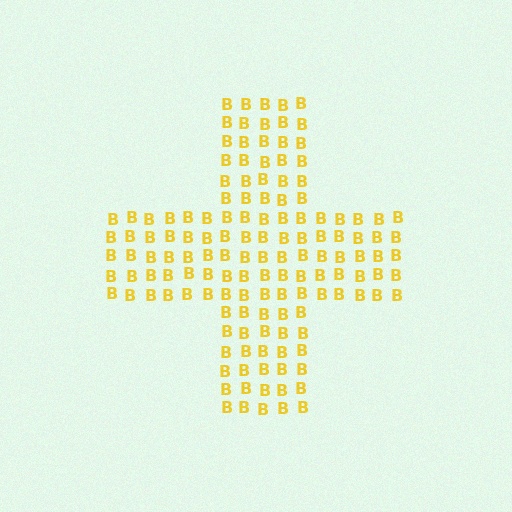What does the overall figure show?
The overall figure shows a cross.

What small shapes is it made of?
It is made of small letter B's.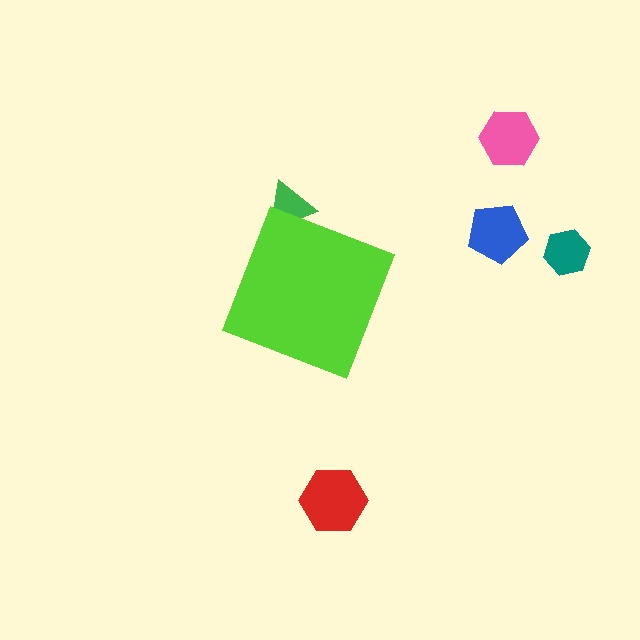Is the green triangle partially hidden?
Yes, the green triangle is partially hidden behind the lime diamond.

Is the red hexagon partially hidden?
No, the red hexagon is fully visible.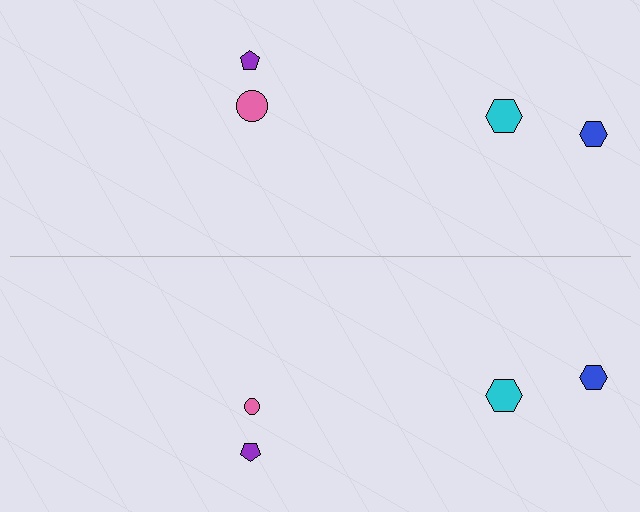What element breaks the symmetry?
The pink circle on the bottom side has a different size than its mirror counterpart.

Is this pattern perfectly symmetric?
No, the pattern is not perfectly symmetric. The pink circle on the bottom side has a different size than its mirror counterpart.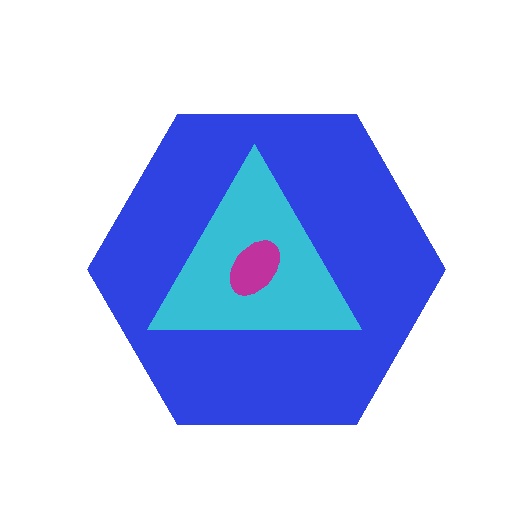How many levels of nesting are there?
3.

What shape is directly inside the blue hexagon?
The cyan triangle.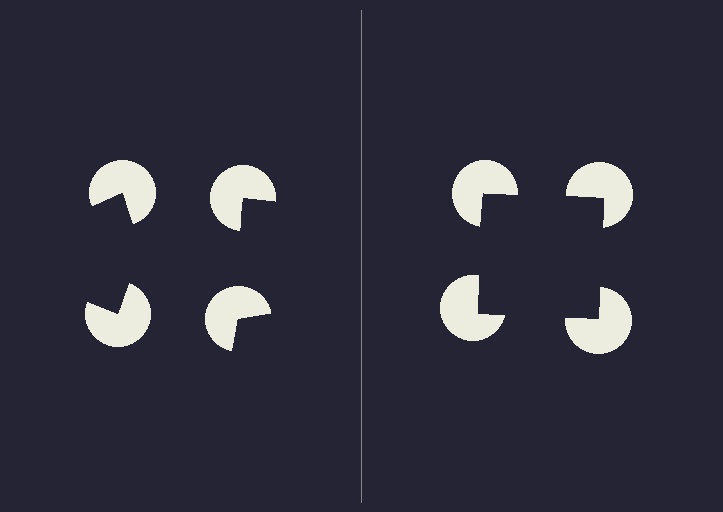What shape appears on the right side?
An illusory square.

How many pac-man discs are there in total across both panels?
8 — 4 on each side.